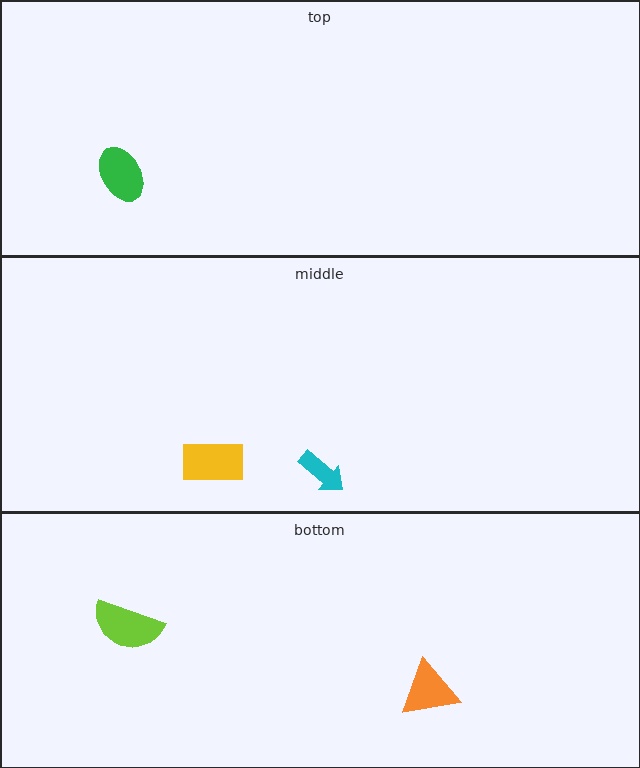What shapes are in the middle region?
The cyan arrow, the yellow rectangle.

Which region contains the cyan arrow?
The middle region.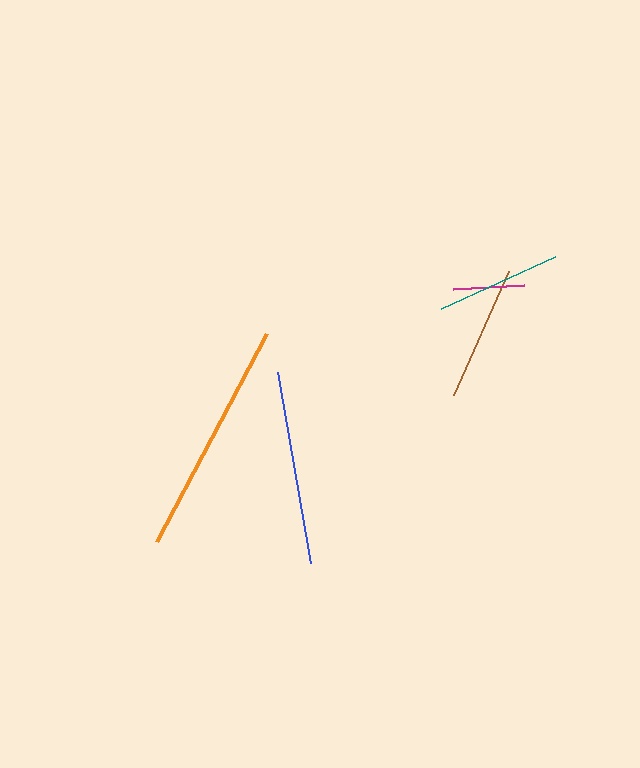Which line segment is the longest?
The orange line is the longest at approximately 235 pixels.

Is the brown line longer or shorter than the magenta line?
The brown line is longer than the magenta line.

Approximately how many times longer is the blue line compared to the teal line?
The blue line is approximately 1.5 times the length of the teal line.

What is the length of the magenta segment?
The magenta segment is approximately 70 pixels long.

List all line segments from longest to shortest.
From longest to shortest: orange, blue, brown, teal, magenta.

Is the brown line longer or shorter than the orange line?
The orange line is longer than the brown line.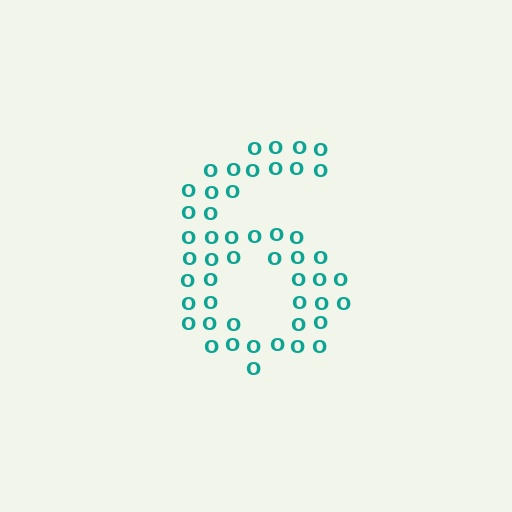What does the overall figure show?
The overall figure shows the digit 6.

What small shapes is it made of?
It is made of small letter O's.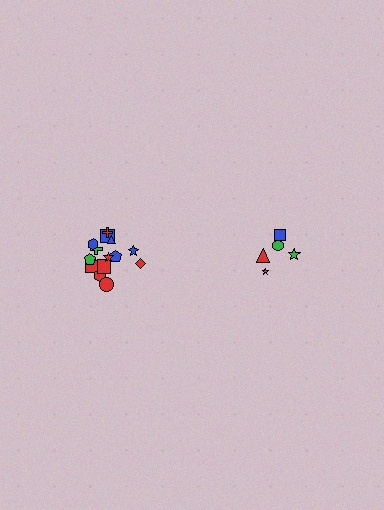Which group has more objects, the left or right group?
The left group.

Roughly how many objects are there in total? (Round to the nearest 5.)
Roughly 20 objects in total.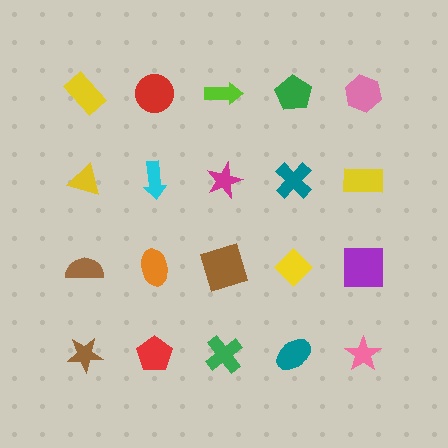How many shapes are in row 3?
5 shapes.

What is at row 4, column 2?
A red pentagon.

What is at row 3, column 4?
A yellow diamond.